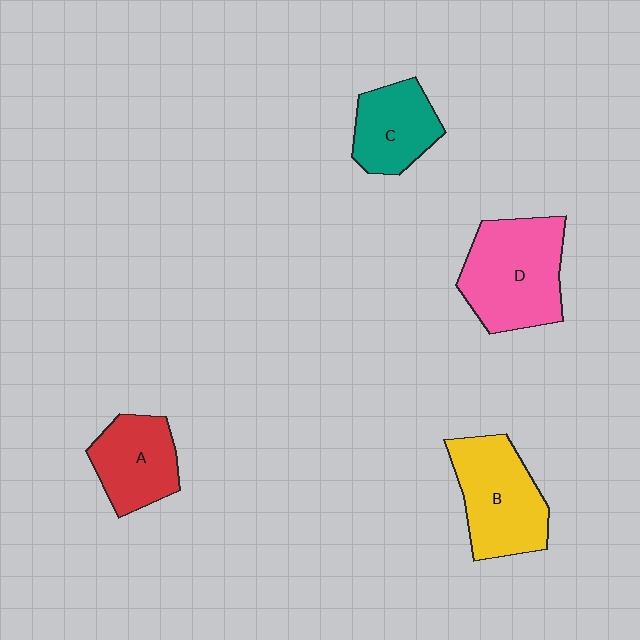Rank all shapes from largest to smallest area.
From largest to smallest: D (pink), B (yellow), A (red), C (teal).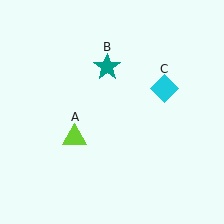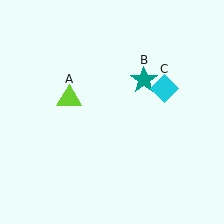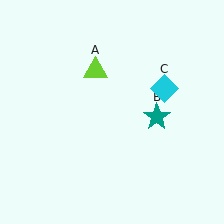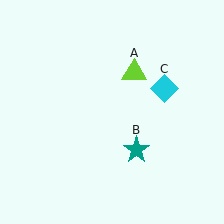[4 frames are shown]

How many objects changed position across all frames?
2 objects changed position: lime triangle (object A), teal star (object B).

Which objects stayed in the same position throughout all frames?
Cyan diamond (object C) remained stationary.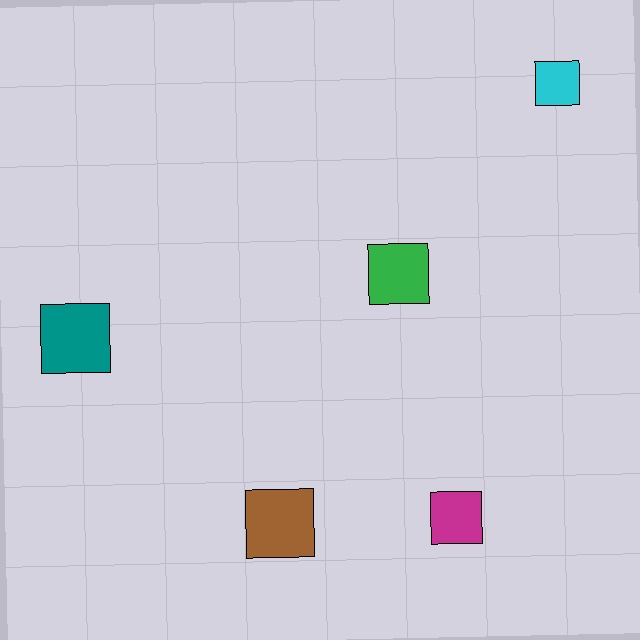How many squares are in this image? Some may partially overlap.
There are 5 squares.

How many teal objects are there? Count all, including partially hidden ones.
There is 1 teal object.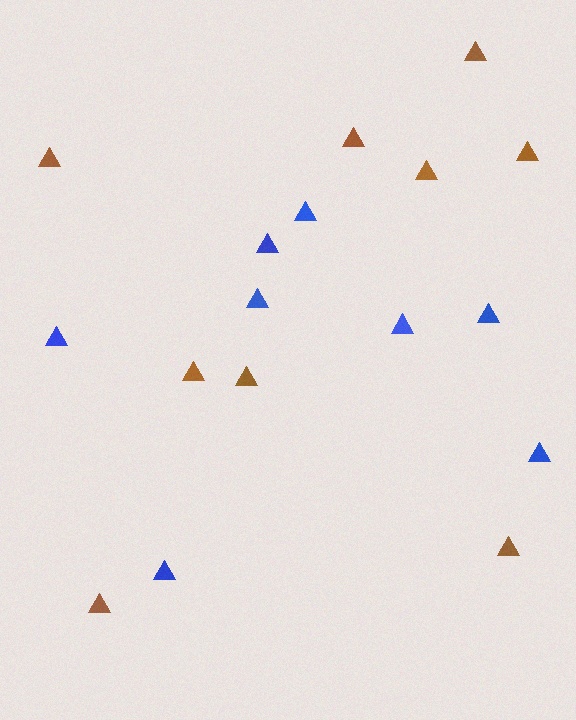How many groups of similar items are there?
There are 2 groups: one group of blue triangles (8) and one group of brown triangles (9).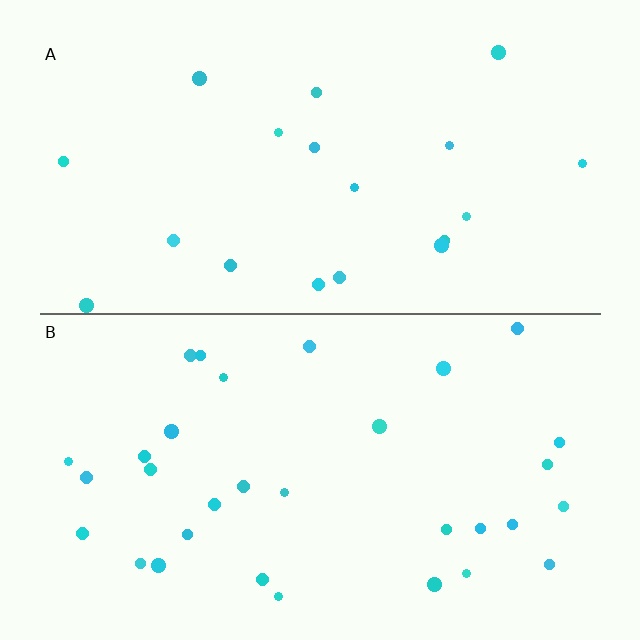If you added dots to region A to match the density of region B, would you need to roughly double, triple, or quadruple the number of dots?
Approximately double.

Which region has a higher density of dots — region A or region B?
B (the bottom).